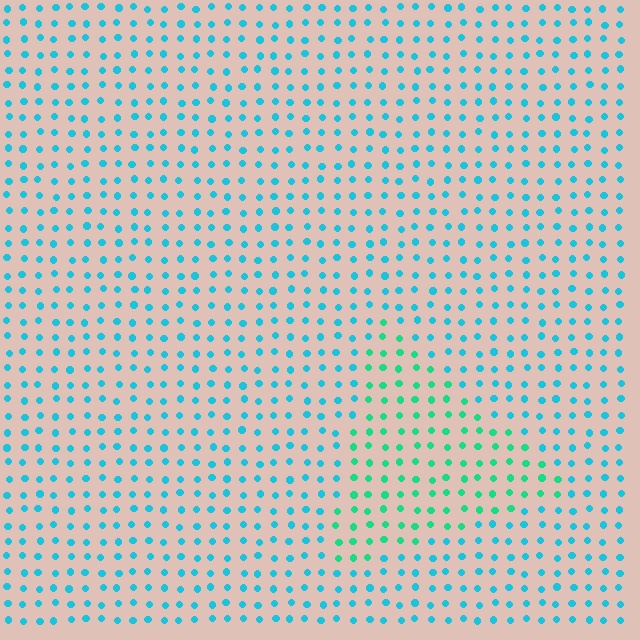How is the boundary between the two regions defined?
The boundary is defined purely by a slight shift in hue (about 34 degrees). Spacing, size, and orientation are identical on both sides.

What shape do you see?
I see a triangle.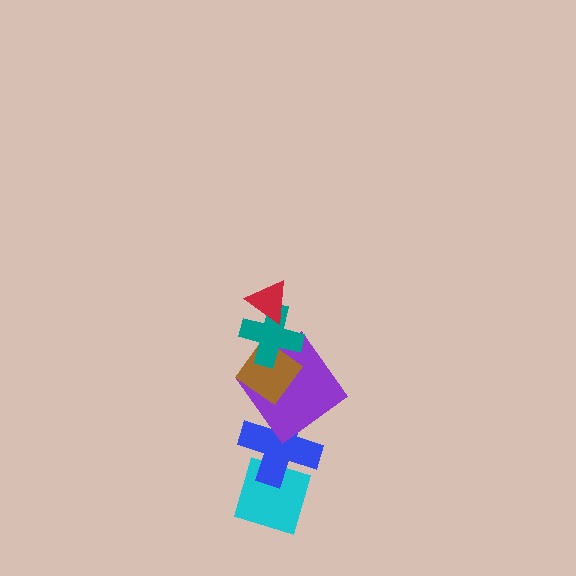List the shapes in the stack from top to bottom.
From top to bottom: the red triangle, the teal cross, the brown diamond, the purple diamond, the blue cross, the cyan diamond.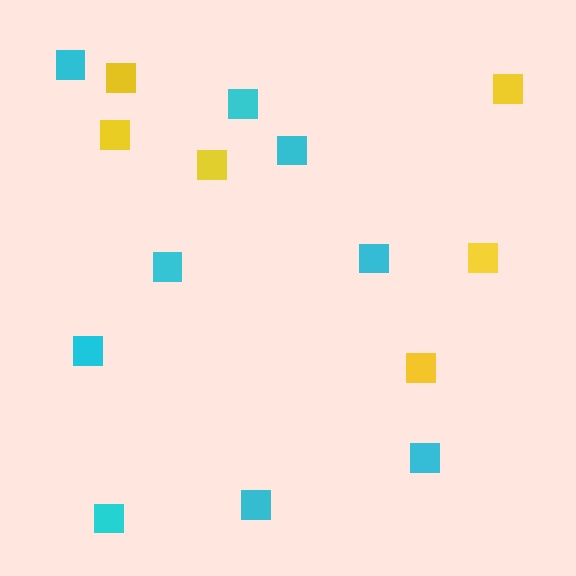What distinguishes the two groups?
There are 2 groups: one group of yellow squares (6) and one group of cyan squares (9).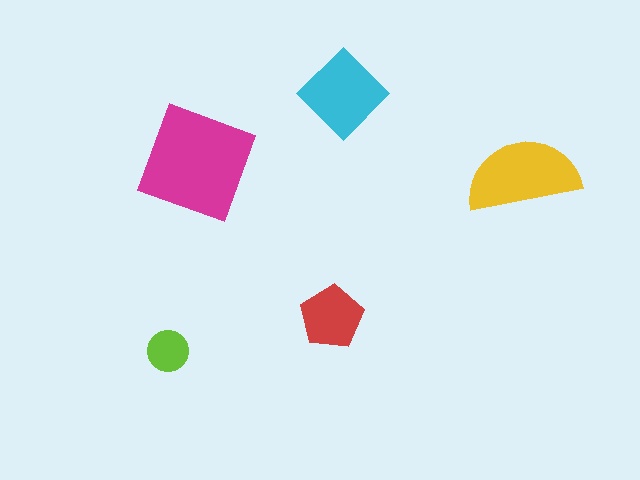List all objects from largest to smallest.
The magenta square, the yellow semicircle, the cyan diamond, the red pentagon, the lime circle.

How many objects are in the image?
There are 5 objects in the image.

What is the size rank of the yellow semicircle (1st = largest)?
2nd.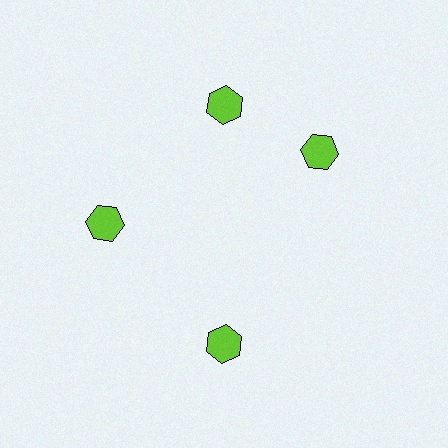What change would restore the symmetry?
The symmetry would be restored by rotating it back into even spacing with its neighbors so that all 4 hexagons sit at equal angles and equal distance from the center.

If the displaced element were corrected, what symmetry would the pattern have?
It would have 4-fold rotational symmetry — the pattern would map onto itself every 90 degrees.